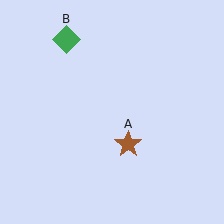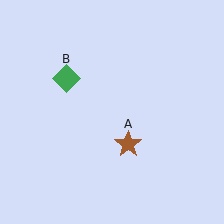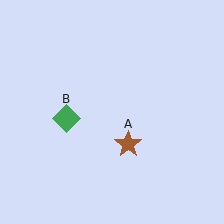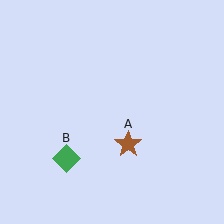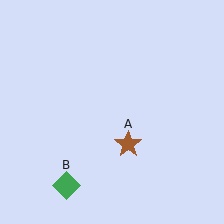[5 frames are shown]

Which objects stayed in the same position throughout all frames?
Brown star (object A) remained stationary.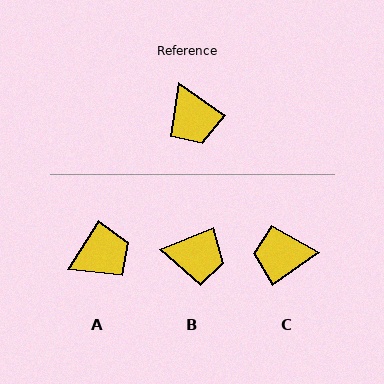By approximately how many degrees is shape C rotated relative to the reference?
Approximately 111 degrees clockwise.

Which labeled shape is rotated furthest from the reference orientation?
C, about 111 degrees away.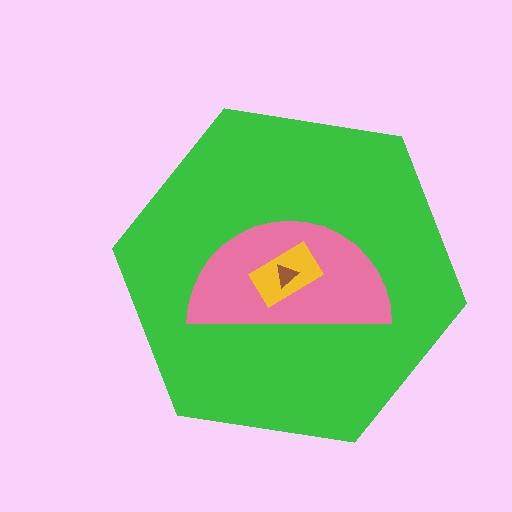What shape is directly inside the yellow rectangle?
The brown triangle.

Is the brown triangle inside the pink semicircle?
Yes.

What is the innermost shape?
The brown triangle.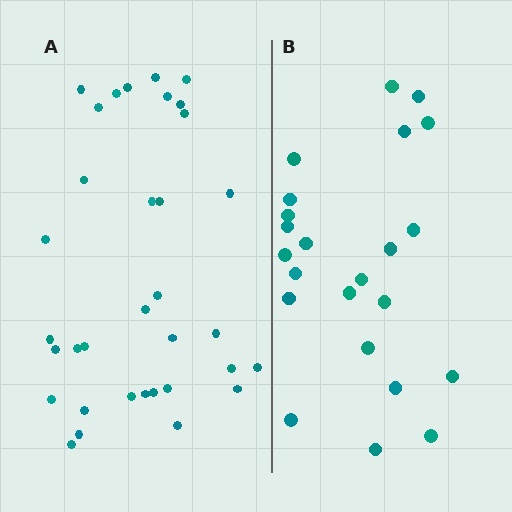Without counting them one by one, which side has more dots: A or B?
Region A (the left region) has more dots.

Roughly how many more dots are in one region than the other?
Region A has roughly 12 or so more dots than region B.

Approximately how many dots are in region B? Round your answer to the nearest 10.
About 20 dots. (The exact count is 23, which rounds to 20.)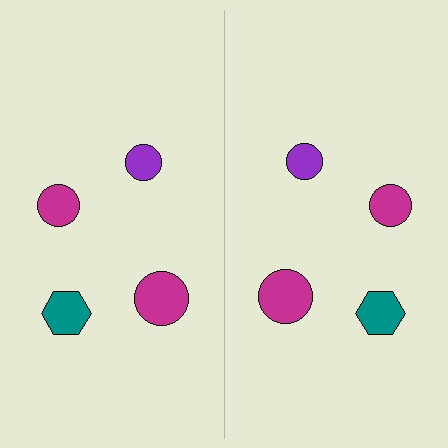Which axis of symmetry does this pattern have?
The pattern has a vertical axis of symmetry running through the center of the image.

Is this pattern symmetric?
Yes, this pattern has bilateral (reflection) symmetry.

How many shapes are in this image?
There are 8 shapes in this image.